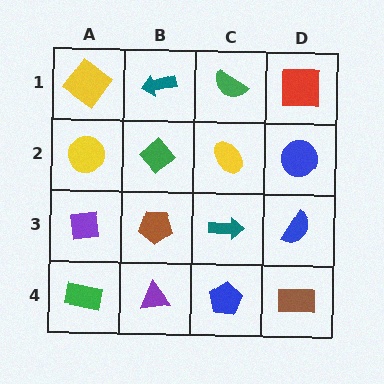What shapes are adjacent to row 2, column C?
A green semicircle (row 1, column C), a teal arrow (row 3, column C), a green diamond (row 2, column B), a blue circle (row 2, column D).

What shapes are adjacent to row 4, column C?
A teal arrow (row 3, column C), a purple triangle (row 4, column B), a brown rectangle (row 4, column D).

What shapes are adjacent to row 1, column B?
A green diamond (row 2, column B), a yellow diamond (row 1, column A), a green semicircle (row 1, column C).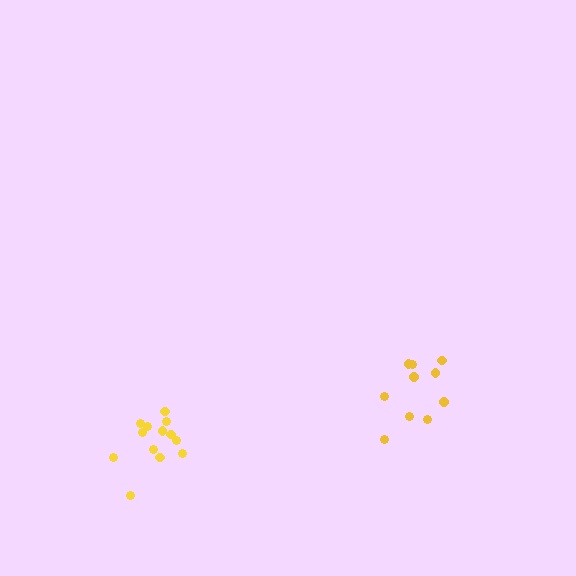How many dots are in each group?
Group 1: 10 dots, Group 2: 13 dots (23 total).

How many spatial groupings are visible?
There are 2 spatial groupings.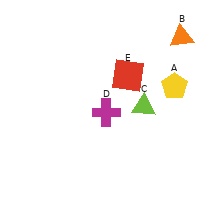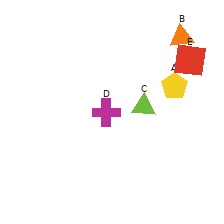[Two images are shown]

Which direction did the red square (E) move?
The red square (E) moved right.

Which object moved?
The red square (E) moved right.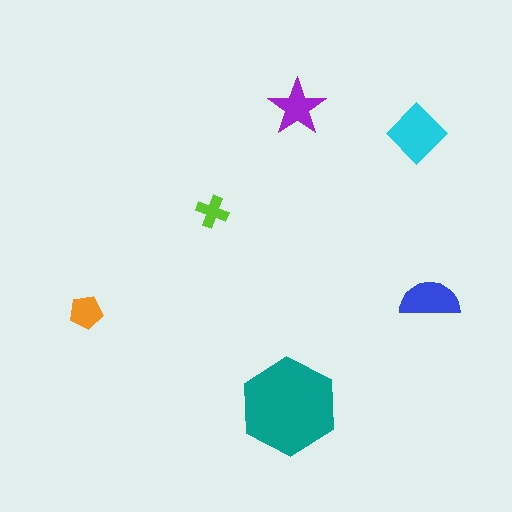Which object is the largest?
The teal hexagon.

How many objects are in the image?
There are 6 objects in the image.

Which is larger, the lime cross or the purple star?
The purple star.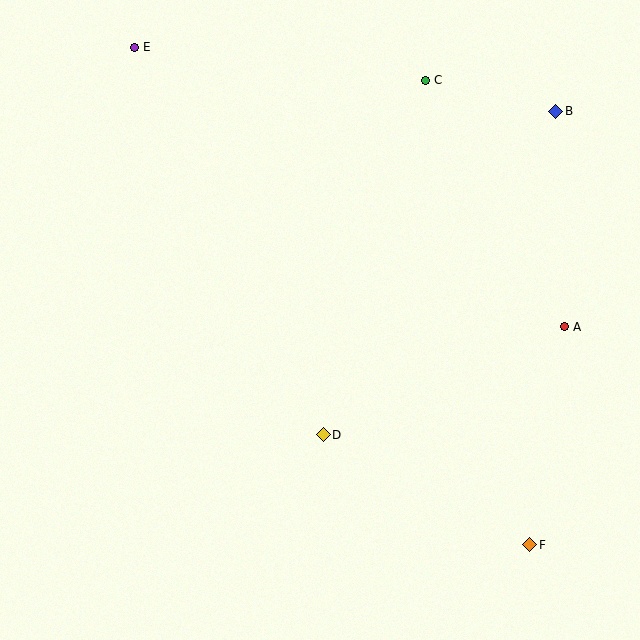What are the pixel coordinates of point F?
Point F is at (530, 545).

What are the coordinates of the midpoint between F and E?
The midpoint between F and E is at (332, 296).